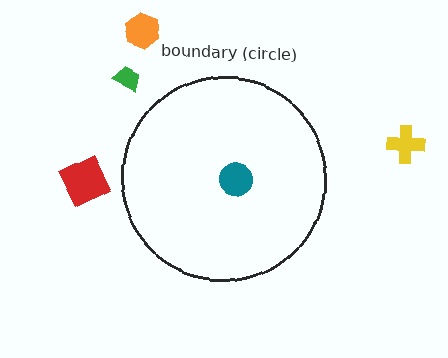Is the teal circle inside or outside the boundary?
Inside.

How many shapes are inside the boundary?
1 inside, 4 outside.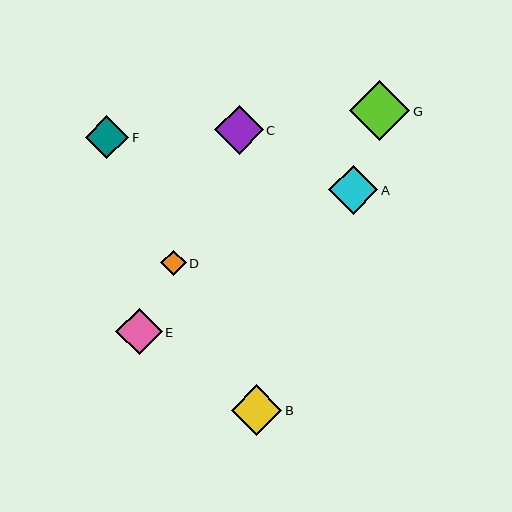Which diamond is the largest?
Diamond G is the largest with a size of approximately 60 pixels.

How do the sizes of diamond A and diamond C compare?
Diamond A and diamond C are approximately the same size.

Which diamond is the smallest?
Diamond D is the smallest with a size of approximately 25 pixels.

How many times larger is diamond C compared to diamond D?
Diamond C is approximately 1.9 times the size of diamond D.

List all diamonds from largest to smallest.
From largest to smallest: G, B, A, C, E, F, D.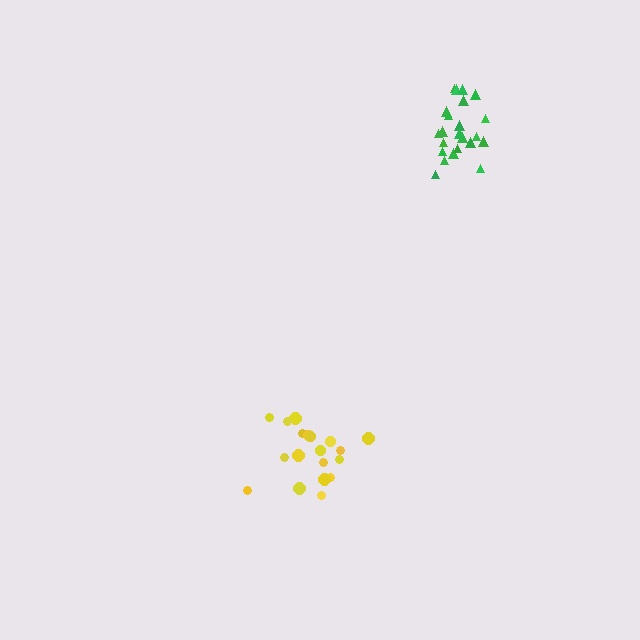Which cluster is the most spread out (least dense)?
Yellow.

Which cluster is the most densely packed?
Green.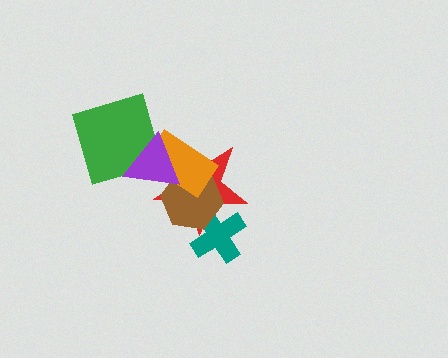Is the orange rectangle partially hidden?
Yes, it is partially covered by another shape.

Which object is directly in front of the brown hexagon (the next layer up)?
The orange rectangle is directly in front of the brown hexagon.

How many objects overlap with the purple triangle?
4 objects overlap with the purple triangle.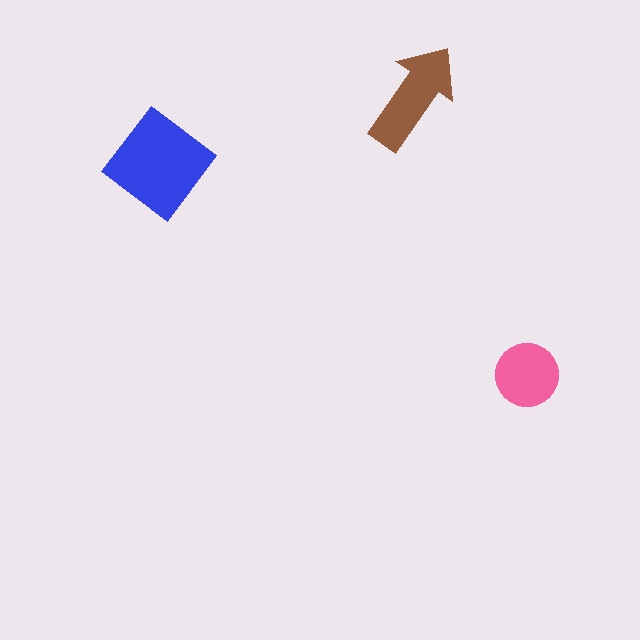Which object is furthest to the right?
The pink circle is rightmost.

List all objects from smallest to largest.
The pink circle, the brown arrow, the blue diamond.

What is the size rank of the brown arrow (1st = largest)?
2nd.